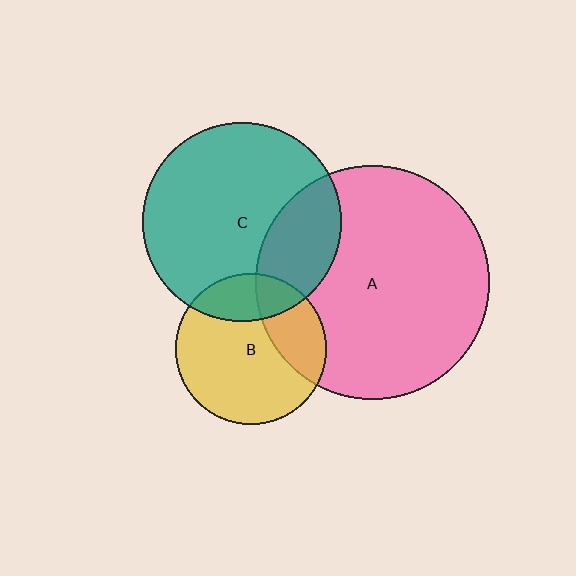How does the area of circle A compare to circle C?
Approximately 1.4 times.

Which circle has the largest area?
Circle A (pink).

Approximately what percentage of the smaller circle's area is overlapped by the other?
Approximately 25%.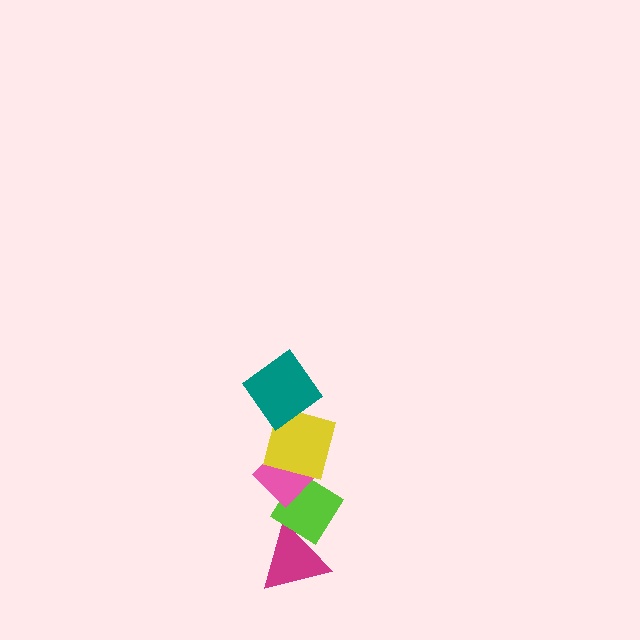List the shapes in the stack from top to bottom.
From top to bottom: the teal diamond, the yellow square, the pink diamond, the lime diamond, the magenta triangle.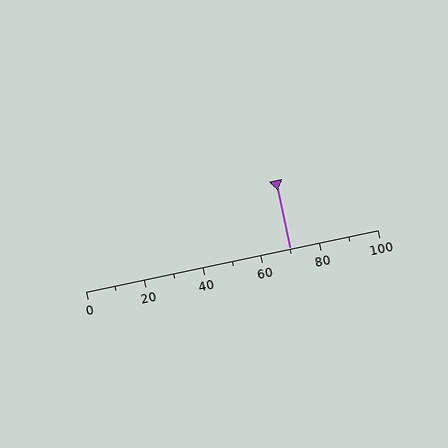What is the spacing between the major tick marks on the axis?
The major ticks are spaced 20 apart.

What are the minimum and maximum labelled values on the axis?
The axis runs from 0 to 100.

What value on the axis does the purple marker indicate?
The marker indicates approximately 70.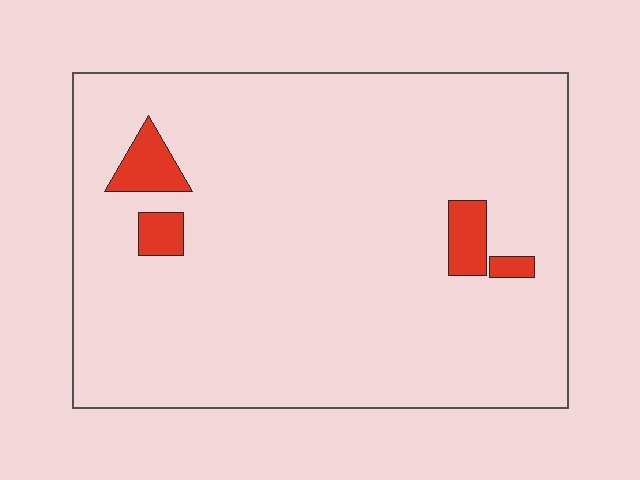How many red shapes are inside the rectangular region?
4.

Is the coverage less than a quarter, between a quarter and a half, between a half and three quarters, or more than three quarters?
Less than a quarter.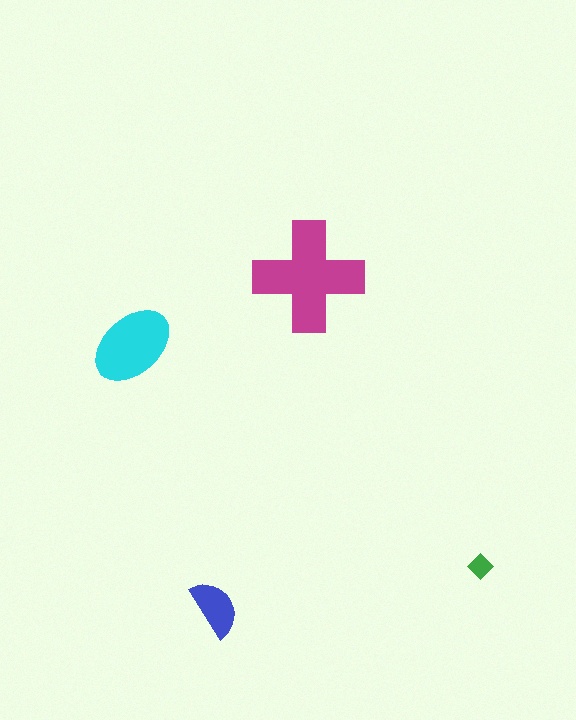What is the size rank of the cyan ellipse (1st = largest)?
2nd.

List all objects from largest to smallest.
The magenta cross, the cyan ellipse, the blue semicircle, the green diamond.